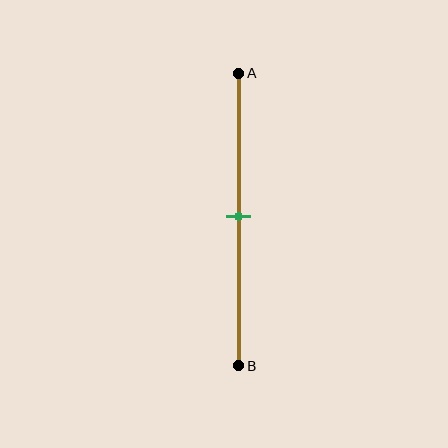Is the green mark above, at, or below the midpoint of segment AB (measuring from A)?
The green mark is approximately at the midpoint of segment AB.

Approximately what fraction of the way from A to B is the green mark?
The green mark is approximately 50% of the way from A to B.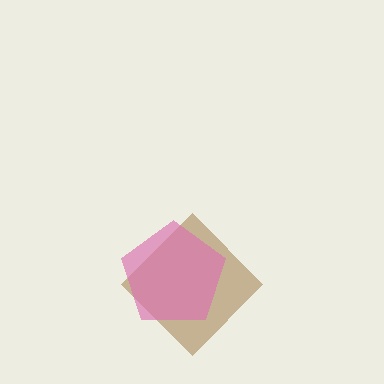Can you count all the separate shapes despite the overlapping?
Yes, there are 2 separate shapes.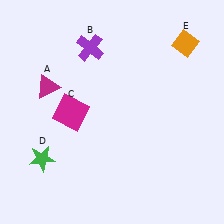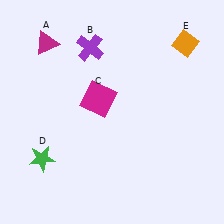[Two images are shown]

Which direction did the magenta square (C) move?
The magenta square (C) moved right.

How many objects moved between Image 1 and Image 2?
2 objects moved between the two images.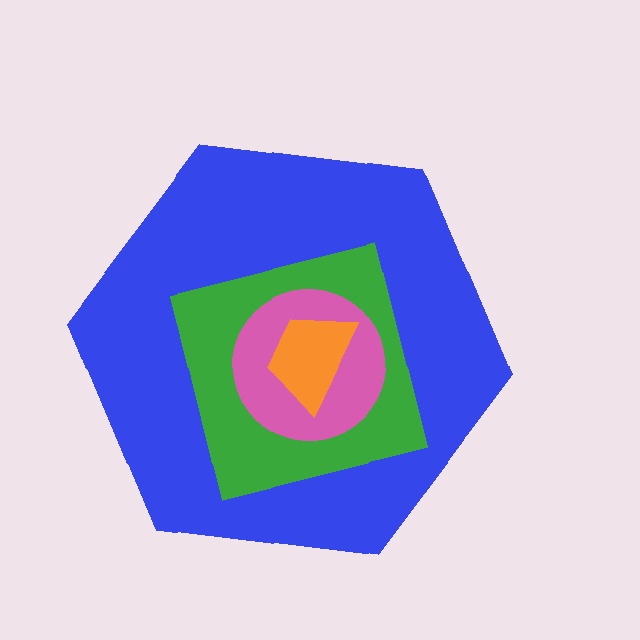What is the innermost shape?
The orange trapezoid.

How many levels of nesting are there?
4.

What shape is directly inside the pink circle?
The orange trapezoid.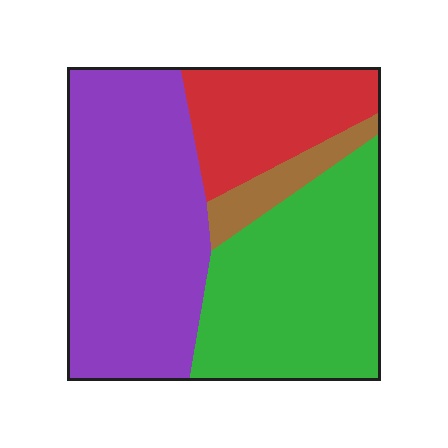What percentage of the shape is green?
Green covers around 35% of the shape.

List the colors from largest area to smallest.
From largest to smallest: purple, green, red, brown.